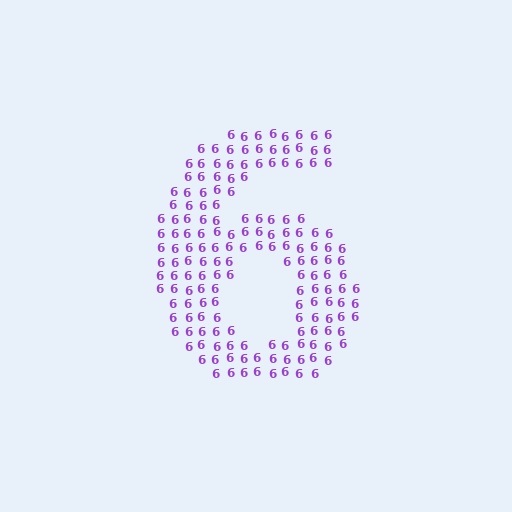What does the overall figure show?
The overall figure shows the digit 6.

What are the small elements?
The small elements are digit 6's.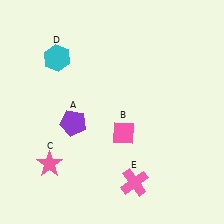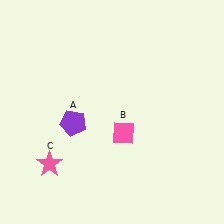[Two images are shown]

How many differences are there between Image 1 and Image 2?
There are 2 differences between the two images.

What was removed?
The cyan hexagon (D), the pink cross (E) were removed in Image 2.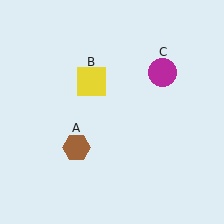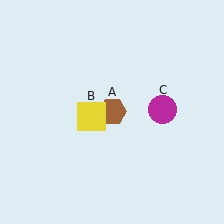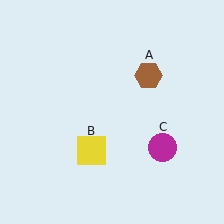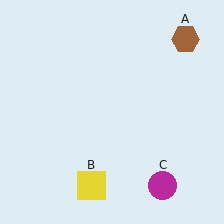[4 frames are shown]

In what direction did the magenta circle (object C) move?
The magenta circle (object C) moved down.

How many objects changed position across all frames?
3 objects changed position: brown hexagon (object A), yellow square (object B), magenta circle (object C).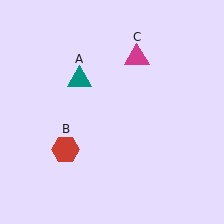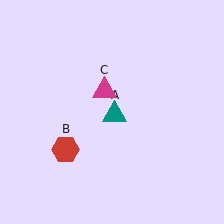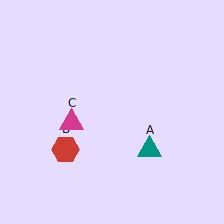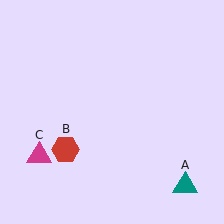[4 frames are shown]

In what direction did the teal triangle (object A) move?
The teal triangle (object A) moved down and to the right.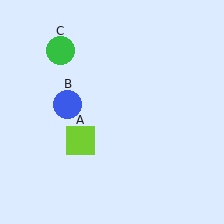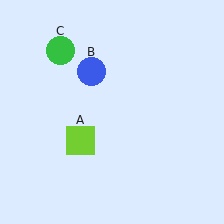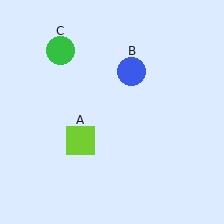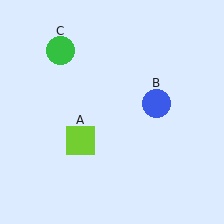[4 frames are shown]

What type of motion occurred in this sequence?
The blue circle (object B) rotated clockwise around the center of the scene.